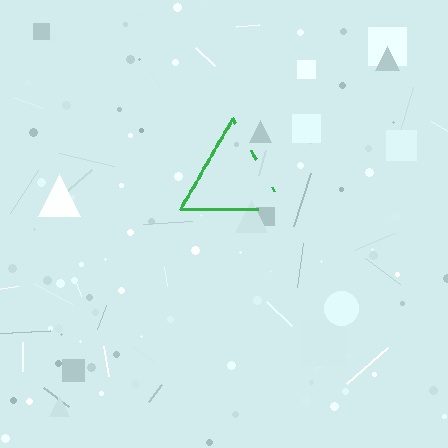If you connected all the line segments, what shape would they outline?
They would outline a triangle.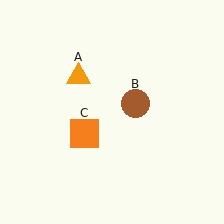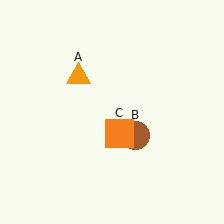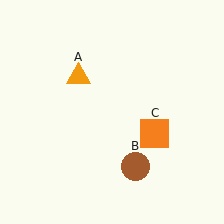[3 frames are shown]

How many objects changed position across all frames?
2 objects changed position: brown circle (object B), orange square (object C).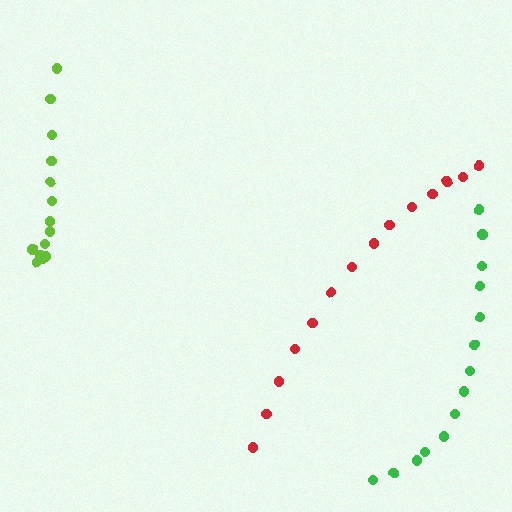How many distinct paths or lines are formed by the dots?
There are 3 distinct paths.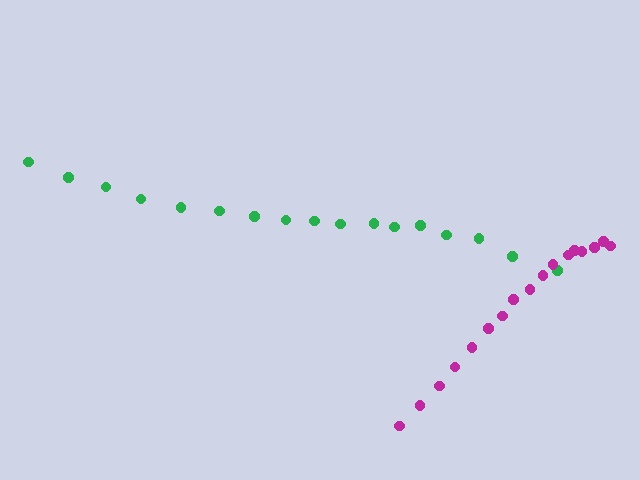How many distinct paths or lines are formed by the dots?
There are 2 distinct paths.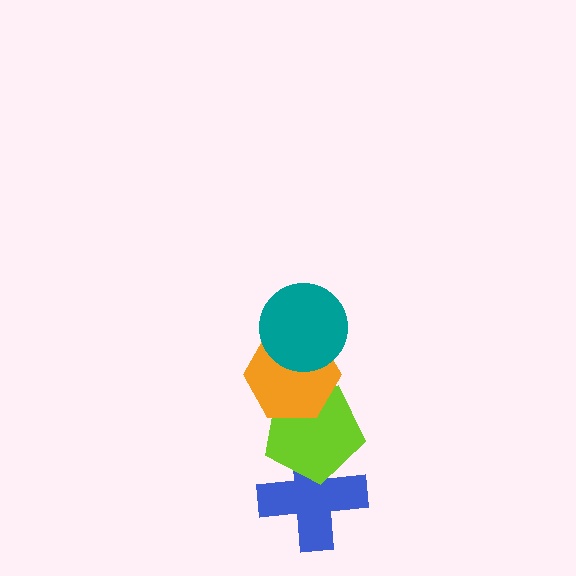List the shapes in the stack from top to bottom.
From top to bottom: the teal circle, the orange hexagon, the lime pentagon, the blue cross.